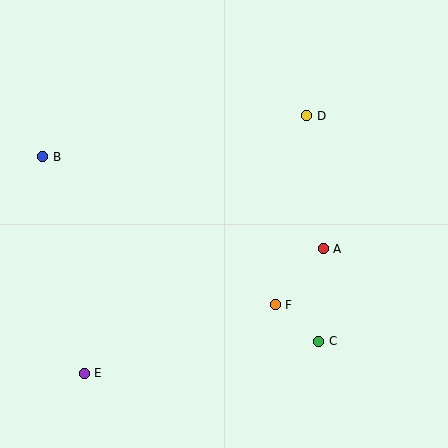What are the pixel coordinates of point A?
Point A is at (323, 249).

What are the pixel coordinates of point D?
Point D is at (307, 116).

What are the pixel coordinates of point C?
Point C is at (319, 341).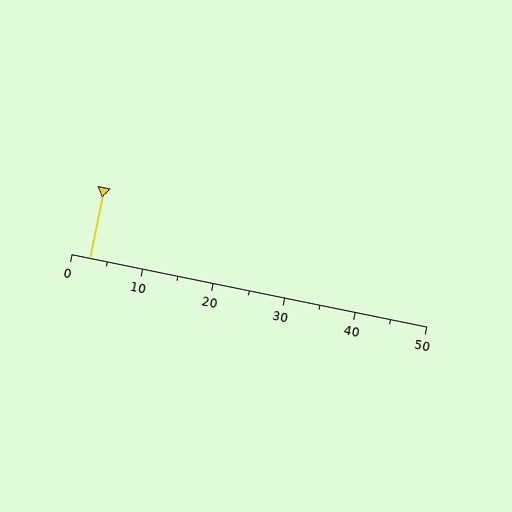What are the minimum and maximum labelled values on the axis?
The axis runs from 0 to 50.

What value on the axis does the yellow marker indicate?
The marker indicates approximately 2.5.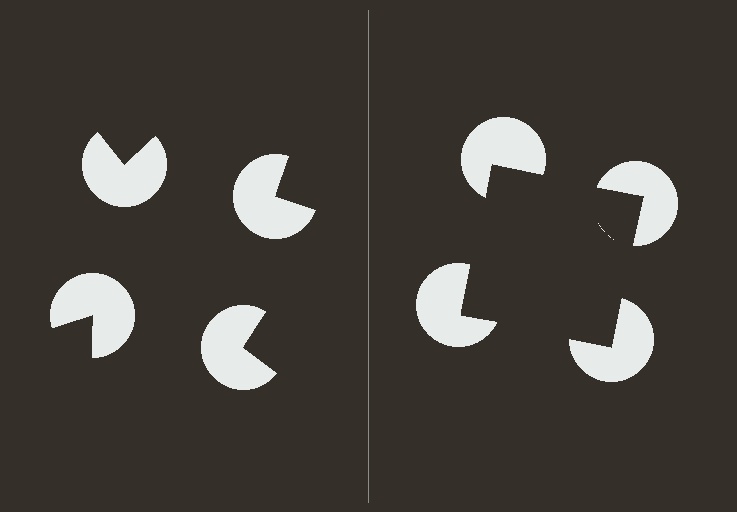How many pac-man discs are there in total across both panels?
8 — 4 on each side.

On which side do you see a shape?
An illusory square appears on the right side. On the left side the wedge cuts are rotated, so no coherent shape forms.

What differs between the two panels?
The pac-man discs are positioned identically on both sides; only the wedge orientations differ. On the right they align to a square; on the left they are misaligned.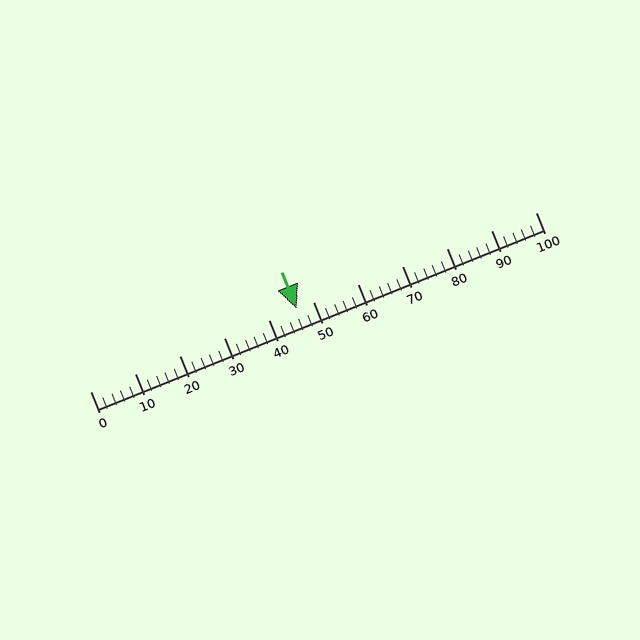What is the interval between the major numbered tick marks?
The major tick marks are spaced 10 units apart.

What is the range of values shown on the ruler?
The ruler shows values from 0 to 100.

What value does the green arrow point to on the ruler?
The green arrow points to approximately 46.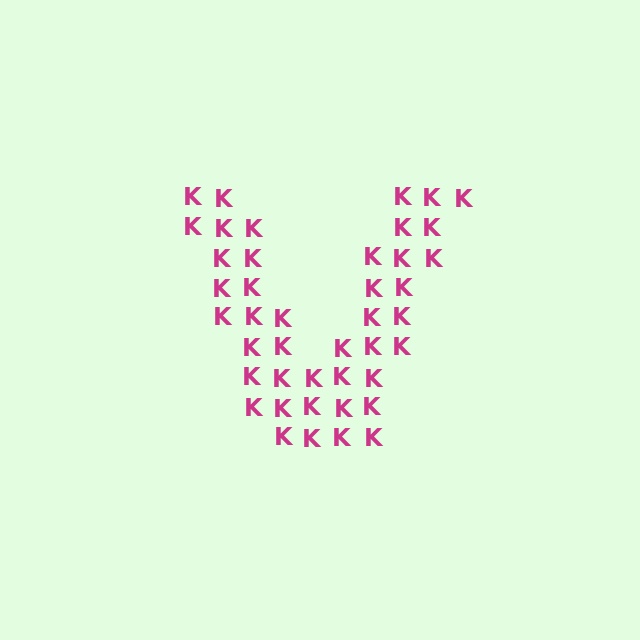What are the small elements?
The small elements are letter K's.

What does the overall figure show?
The overall figure shows the letter V.